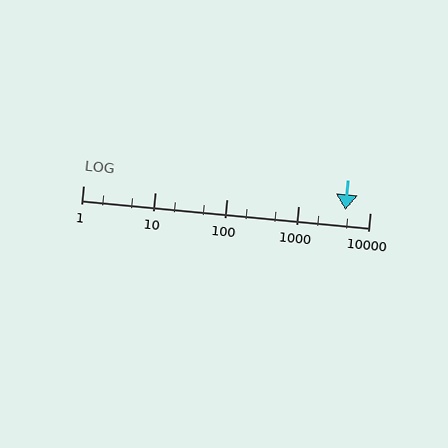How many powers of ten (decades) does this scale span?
The scale spans 4 decades, from 1 to 10000.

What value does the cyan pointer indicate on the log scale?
The pointer indicates approximately 4500.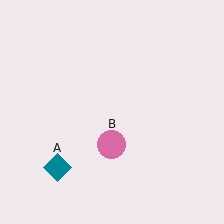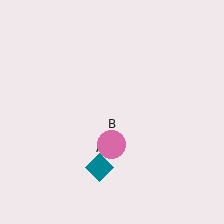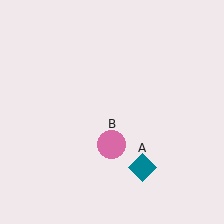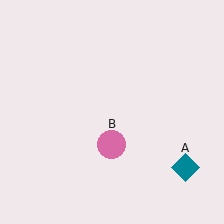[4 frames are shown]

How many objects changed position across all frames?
1 object changed position: teal diamond (object A).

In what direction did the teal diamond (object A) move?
The teal diamond (object A) moved right.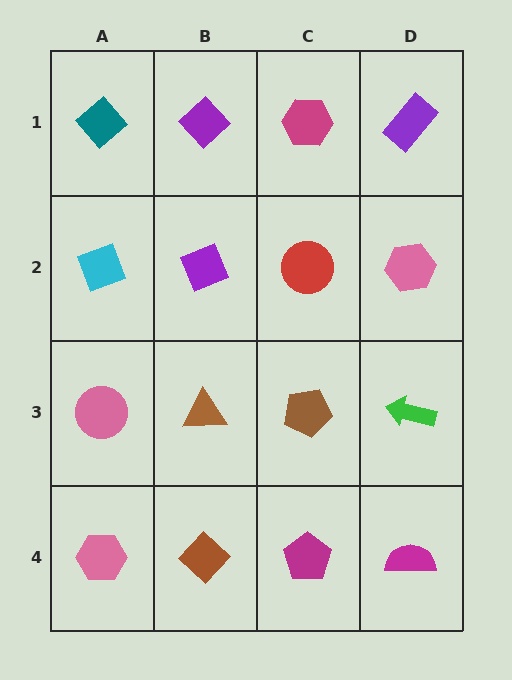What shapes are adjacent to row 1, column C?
A red circle (row 2, column C), a purple diamond (row 1, column B), a purple rectangle (row 1, column D).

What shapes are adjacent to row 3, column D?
A pink hexagon (row 2, column D), a magenta semicircle (row 4, column D), a brown pentagon (row 3, column C).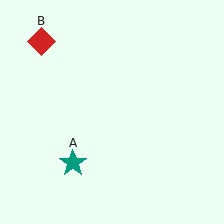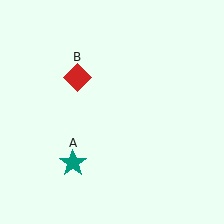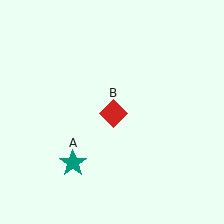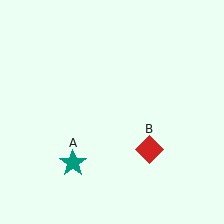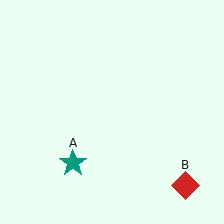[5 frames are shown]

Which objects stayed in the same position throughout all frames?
Teal star (object A) remained stationary.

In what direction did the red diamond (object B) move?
The red diamond (object B) moved down and to the right.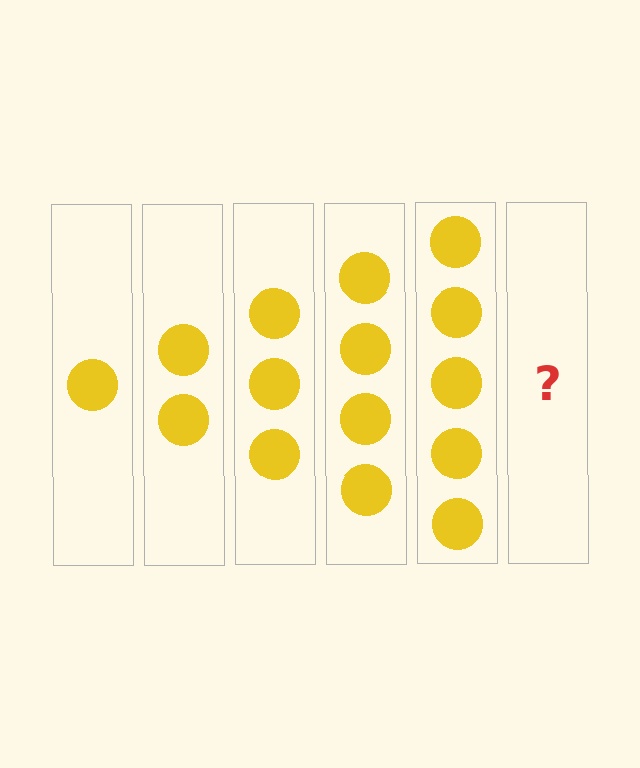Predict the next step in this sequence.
The next step is 6 circles.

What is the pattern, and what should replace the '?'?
The pattern is that each step adds one more circle. The '?' should be 6 circles.